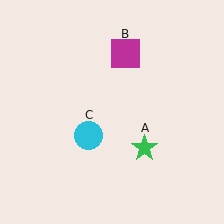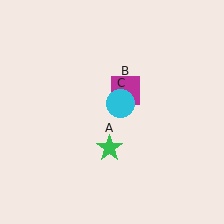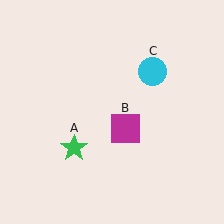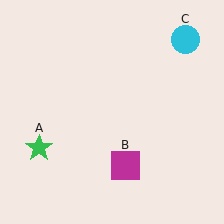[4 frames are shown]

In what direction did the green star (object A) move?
The green star (object A) moved left.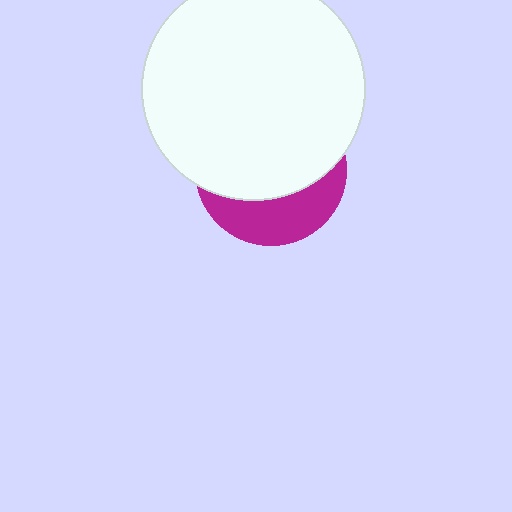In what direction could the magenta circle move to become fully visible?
The magenta circle could move down. That would shift it out from behind the white circle entirely.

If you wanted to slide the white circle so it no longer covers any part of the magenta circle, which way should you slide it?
Slide it up — that is the most direct way to separate the two shapes.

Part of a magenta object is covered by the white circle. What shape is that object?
It is a circle.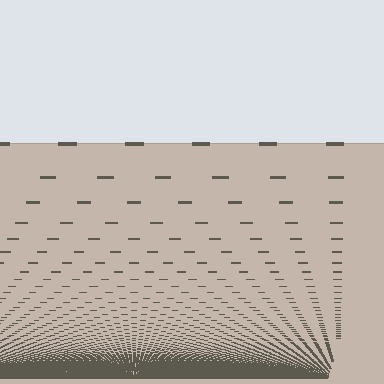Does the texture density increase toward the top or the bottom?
Density increases toward the bottom.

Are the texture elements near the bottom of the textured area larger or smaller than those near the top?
Smaller. The gradient is inverted — elements near the bottom are smaller and denser.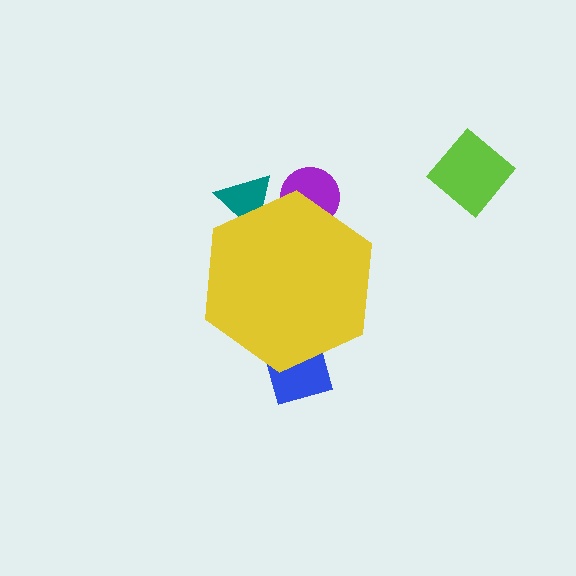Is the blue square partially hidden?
Yes, the blue square is partially hidden behind the yellow hexagon.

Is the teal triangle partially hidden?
Yes, the teal triangle is partially hidden behind the yellow hexagon.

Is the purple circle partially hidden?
Yes, the purple circle is partially hidden behind the yellow hexagon.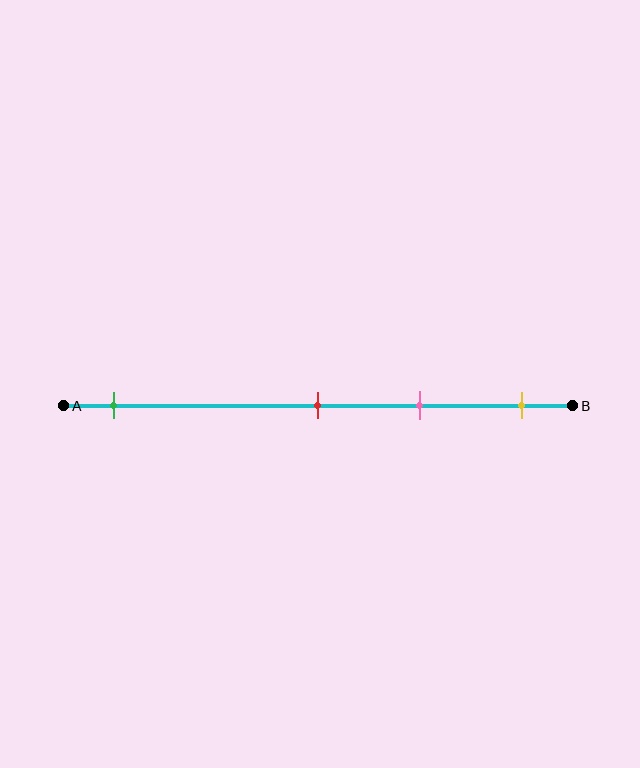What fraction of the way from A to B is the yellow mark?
The yellow mark is approximately 90% (0.9) of the way from A to B.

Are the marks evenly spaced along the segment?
No, the marks are not evenly spaced.